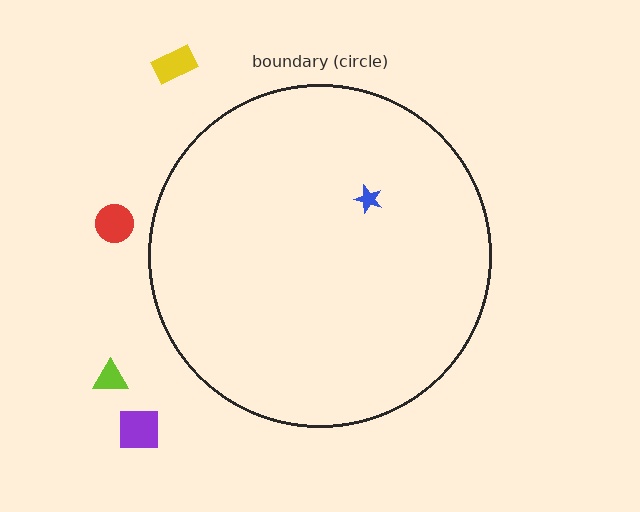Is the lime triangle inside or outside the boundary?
Outside.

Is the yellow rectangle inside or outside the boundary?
Outside.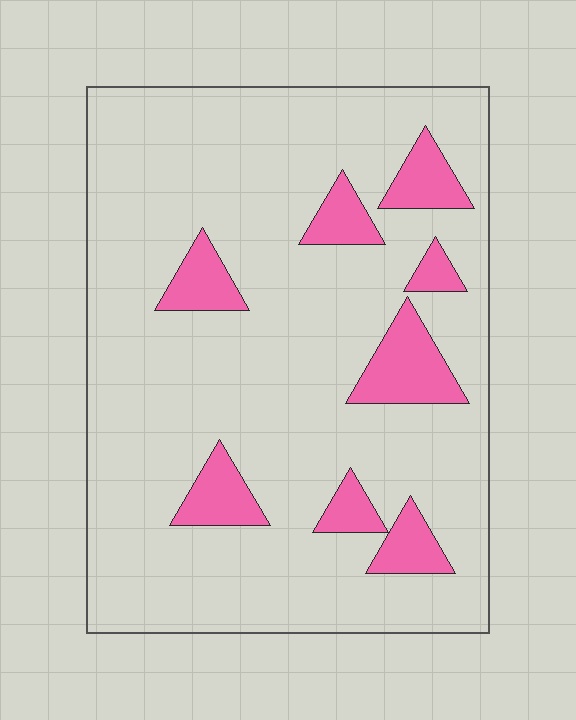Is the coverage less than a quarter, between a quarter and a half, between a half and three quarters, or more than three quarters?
Less than a quarter.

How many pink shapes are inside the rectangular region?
8.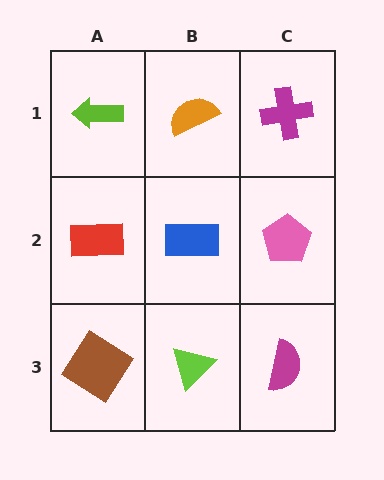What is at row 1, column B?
An orange semicircle.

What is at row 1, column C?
A magenta cross.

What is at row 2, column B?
A blue rectangle.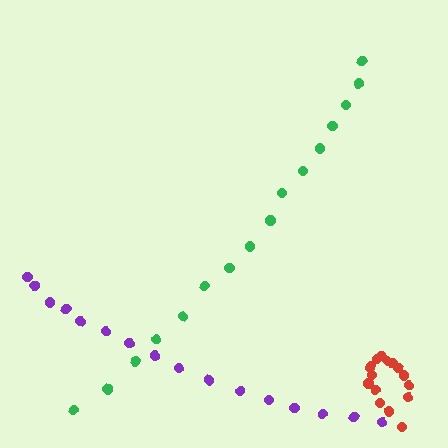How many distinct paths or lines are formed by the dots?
There are 3 distinct paths.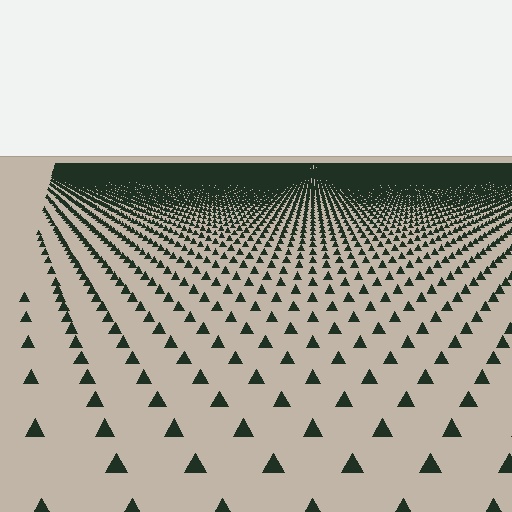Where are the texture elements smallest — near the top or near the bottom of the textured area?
Near the top.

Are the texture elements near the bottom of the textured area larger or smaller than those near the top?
Larger. Near the bottom, elements are closer to the viewer and appear at a bigger on-screen size.